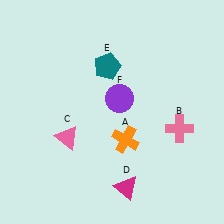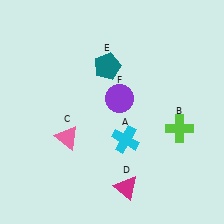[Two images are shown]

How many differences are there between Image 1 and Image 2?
There are 2 differences between the two images.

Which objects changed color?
A changed from orange to cyan. B changed from pink to lime.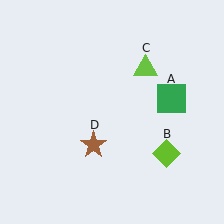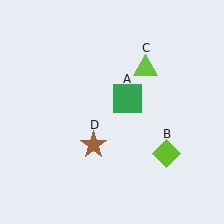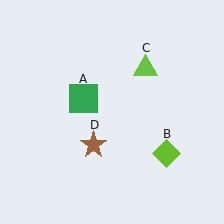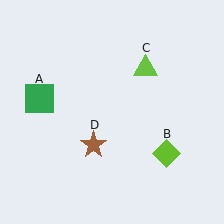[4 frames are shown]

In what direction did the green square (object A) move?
The green square (object A) moved left.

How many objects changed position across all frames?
1 object changed position: green square (object A).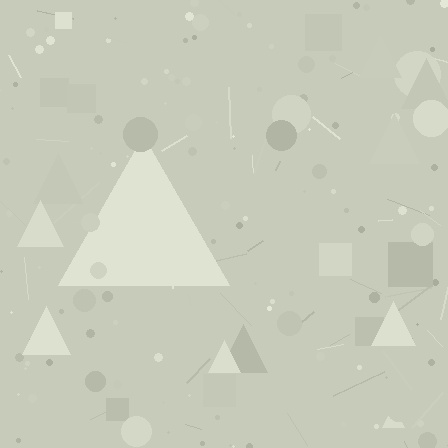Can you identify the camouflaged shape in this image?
The camouflaged shape is a triangle.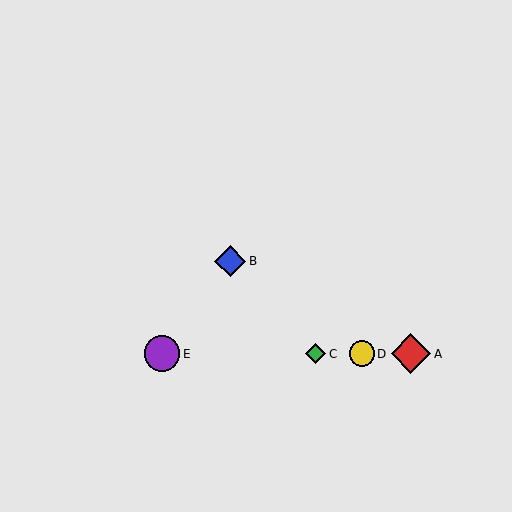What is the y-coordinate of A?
Object A is at y≈354.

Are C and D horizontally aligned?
Yes, both are at y≈354.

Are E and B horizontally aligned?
No, E is at y≈354 and B is at y≈261.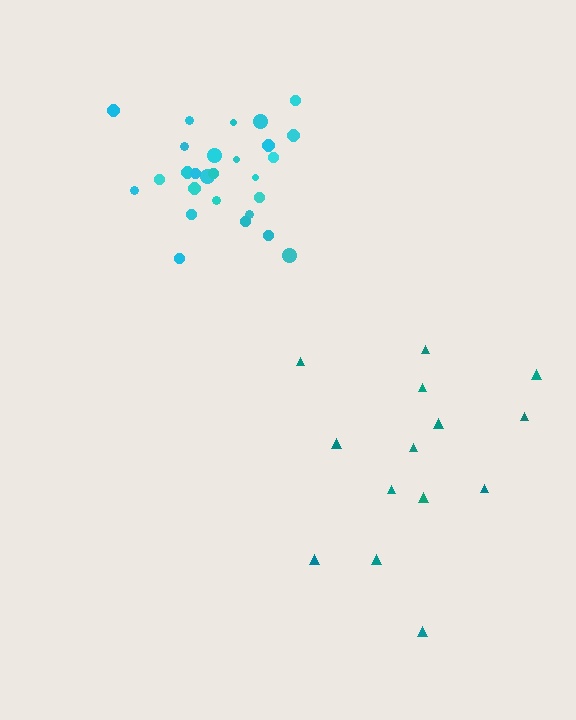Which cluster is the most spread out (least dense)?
Teal.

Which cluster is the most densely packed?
Cyan.